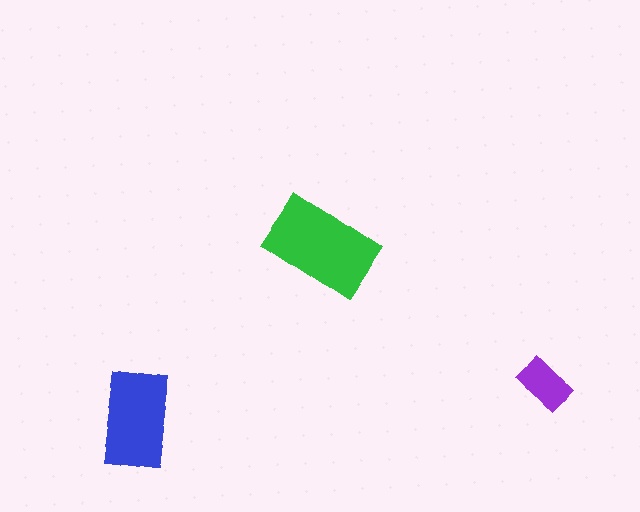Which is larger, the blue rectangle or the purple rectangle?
The blue one.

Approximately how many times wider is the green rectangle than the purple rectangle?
About 2 times wider.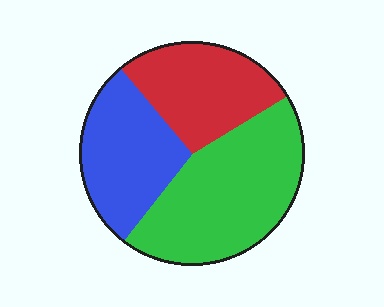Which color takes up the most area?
Green, at roughly 45%.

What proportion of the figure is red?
Red covers 27% of the figure.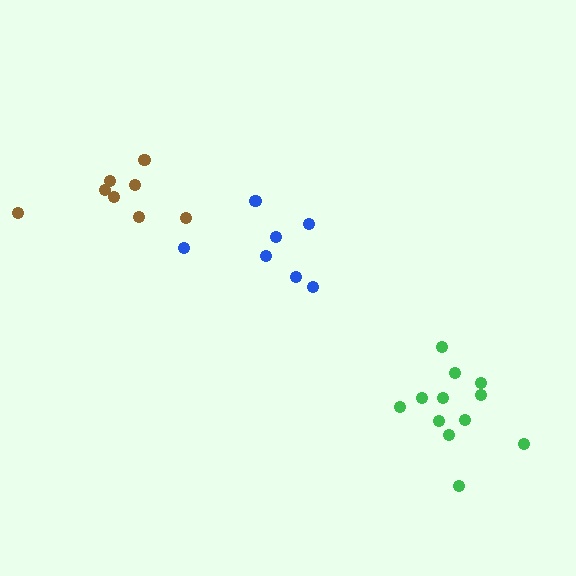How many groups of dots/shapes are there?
There are 3 groups.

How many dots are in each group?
Group 1: 7 dots, Group 2: 8 dots, Group 3: 12 dots (27 total).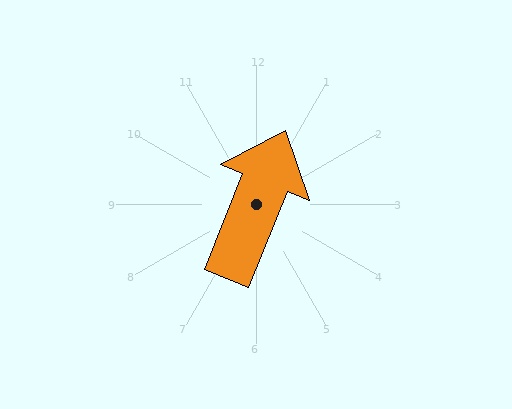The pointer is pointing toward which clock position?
Roughly 1 o'clock.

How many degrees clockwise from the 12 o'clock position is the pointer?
Approximately 22 degrees.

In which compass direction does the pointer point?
North.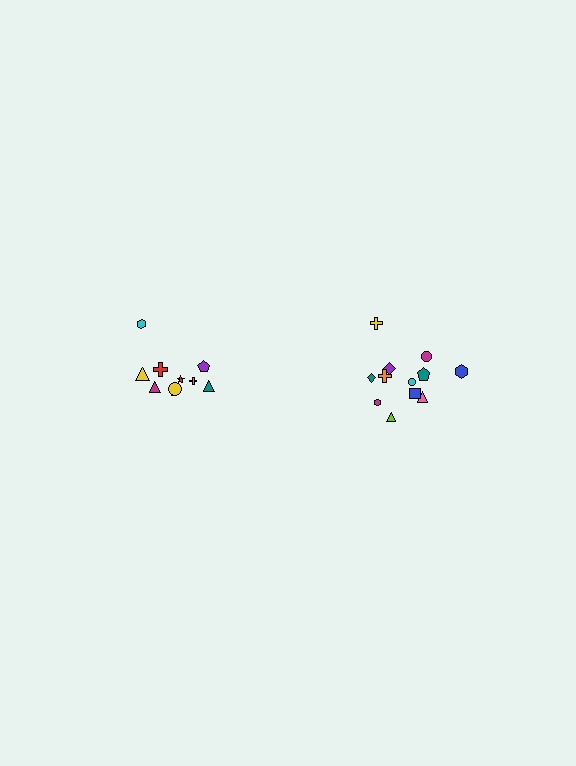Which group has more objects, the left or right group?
The right group.